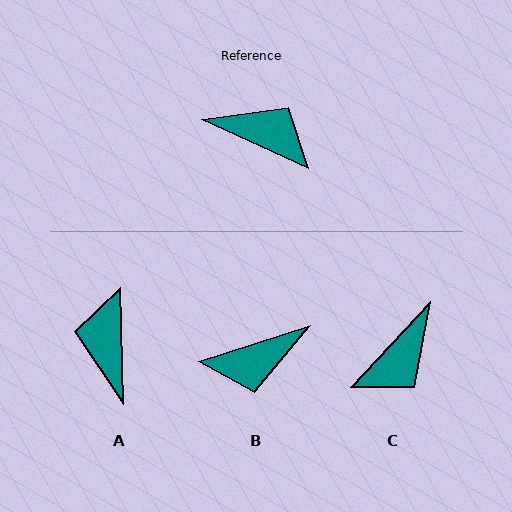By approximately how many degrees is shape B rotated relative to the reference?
Approximately 137 degrees clockwise.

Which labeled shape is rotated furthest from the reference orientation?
B, about 137 degrees away.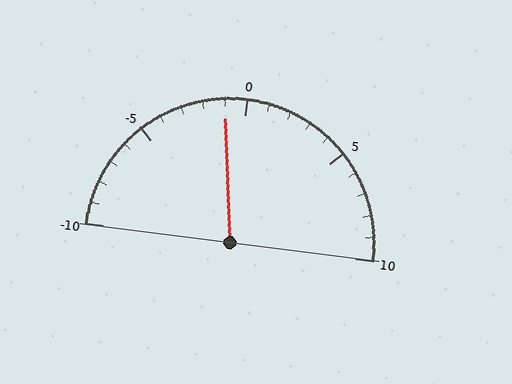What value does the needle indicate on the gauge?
The needle indicates approximately -1.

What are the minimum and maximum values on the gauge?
The gauge ranges from -10 to 10.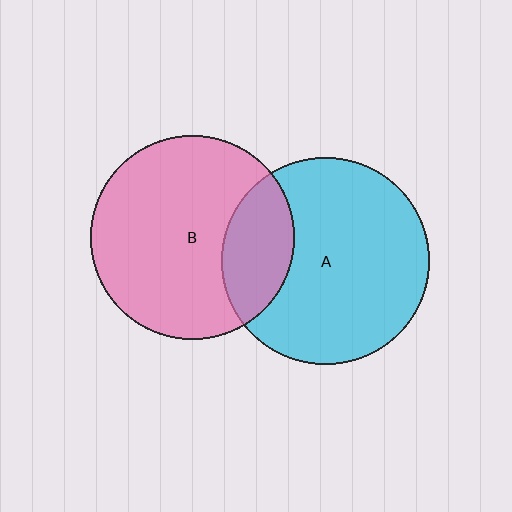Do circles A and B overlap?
Yes.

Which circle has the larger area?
Circle A (cyan).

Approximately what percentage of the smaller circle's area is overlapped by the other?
Approximately 25%.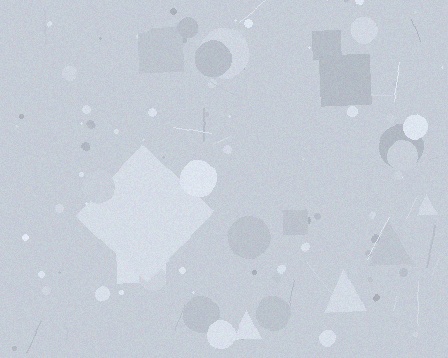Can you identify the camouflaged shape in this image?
The camouflaged shape is a diamond.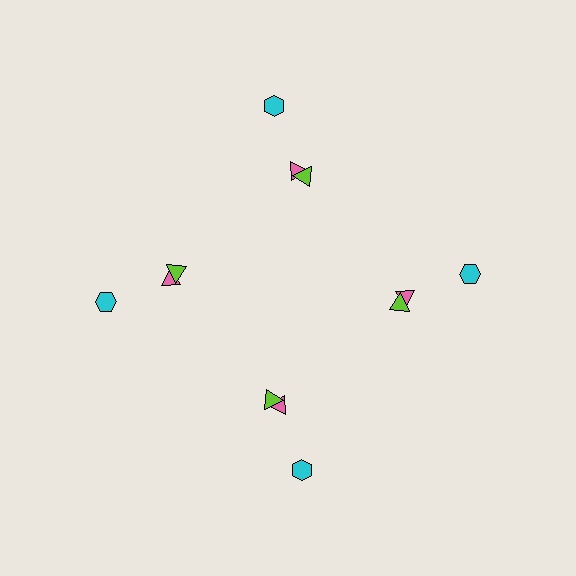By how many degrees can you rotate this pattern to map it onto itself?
The pattern maps onto itself every 90 degrees of rotation.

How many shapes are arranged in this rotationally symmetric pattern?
There are 12 shapes, arranged in 4 groups of 3.